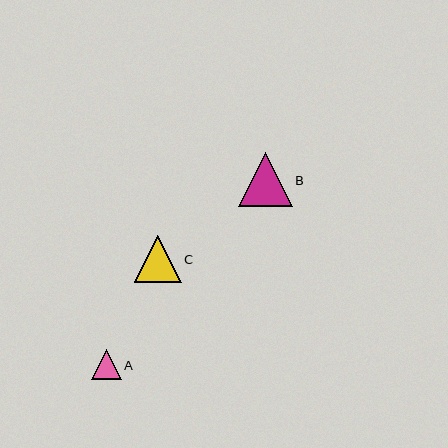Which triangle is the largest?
Triangle B is the largest with a size of approximately 54 pixels.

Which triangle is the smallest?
Triangle A is the smallest with a size of approximately 30 pixels.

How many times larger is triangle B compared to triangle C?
Triangle B is approximately 1.1 times the size of triangle C.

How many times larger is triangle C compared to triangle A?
Triangle C is approximately 1.6 times the size of triangle A.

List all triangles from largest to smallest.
From largest to smallest: B, C, A.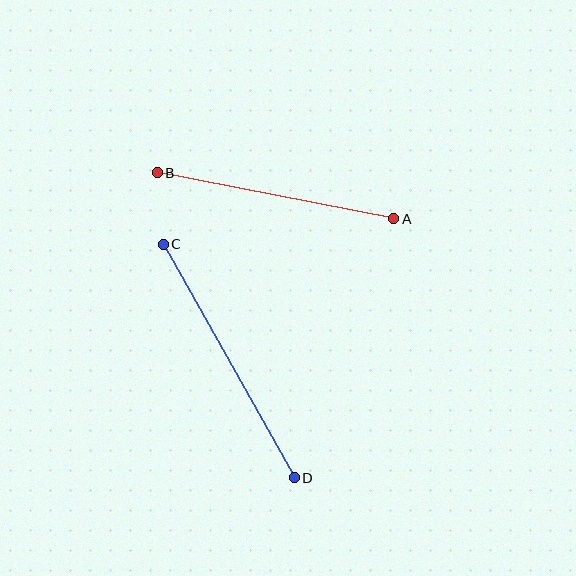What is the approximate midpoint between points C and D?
The midpoint is at approximately (229, 361) pixels.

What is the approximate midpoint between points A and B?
The midpoint is at approximately (276, 196) pixels.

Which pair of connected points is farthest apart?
Points C and D are farthest apart.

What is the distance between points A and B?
The distance is approximately 241 pixels.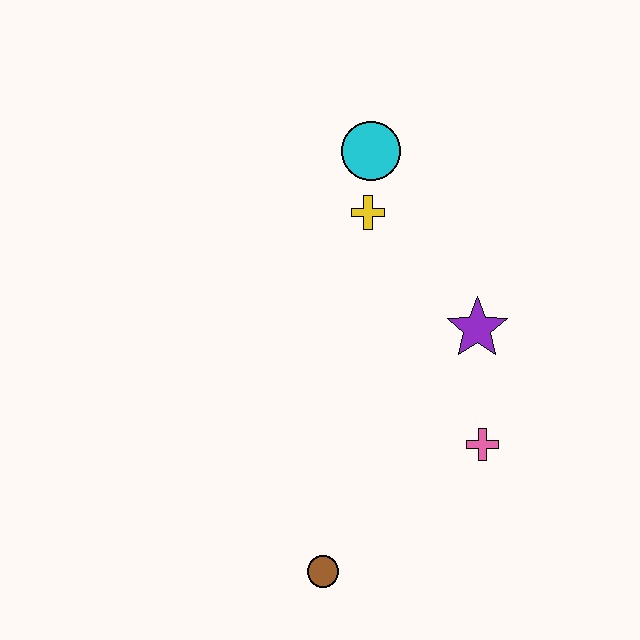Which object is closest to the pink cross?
The purple star is closest to the pink cross.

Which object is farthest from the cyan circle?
The brown circle is farthest from the cyan circle.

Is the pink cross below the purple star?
Yes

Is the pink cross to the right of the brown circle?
Yes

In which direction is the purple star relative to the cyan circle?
The purple star is below the cyan circle.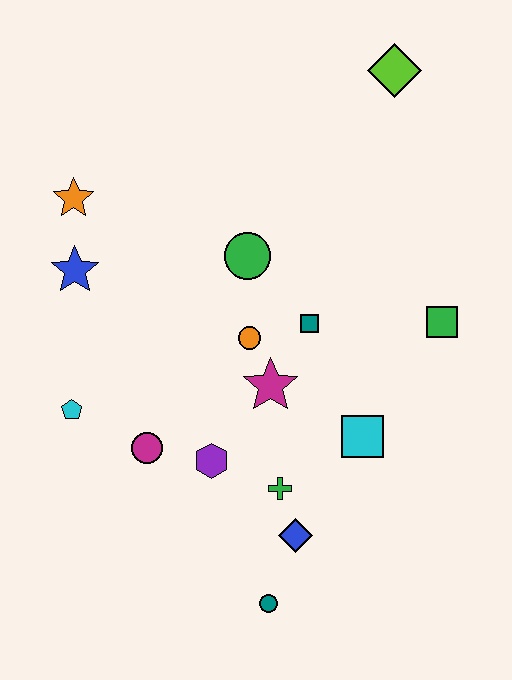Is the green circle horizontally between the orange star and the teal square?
Yes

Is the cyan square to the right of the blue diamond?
Yes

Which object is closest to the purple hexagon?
The magenta circle is closest to the purple hexagon.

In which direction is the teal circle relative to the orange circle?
The teal circle is below the orange circle.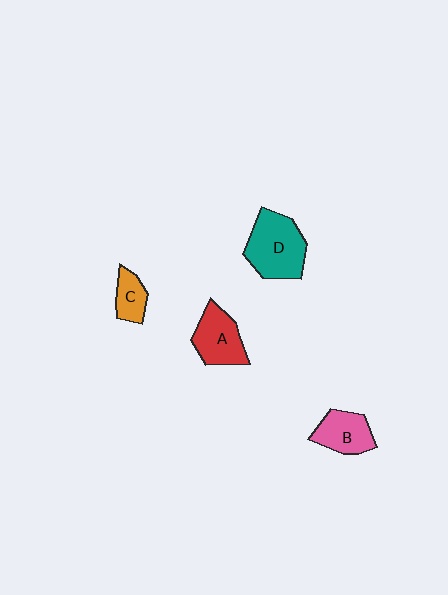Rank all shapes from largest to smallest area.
From largest to smallest: D (teal), A (red), B (pink), C (orange).